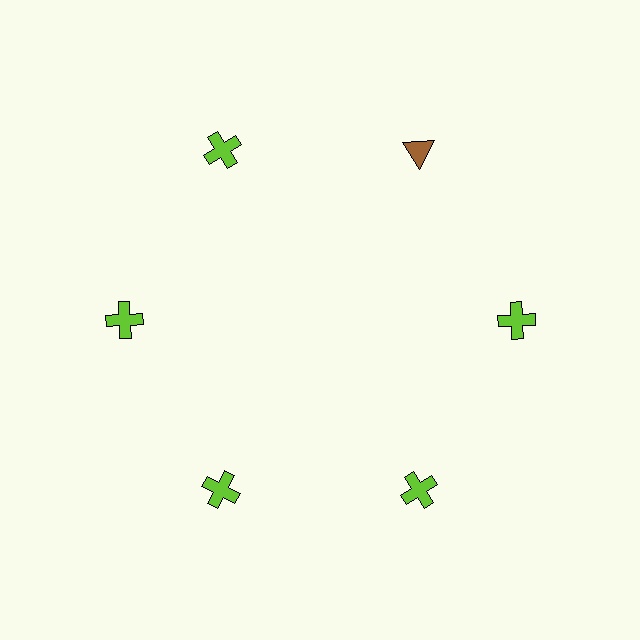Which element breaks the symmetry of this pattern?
The brown triangle at roughly the 1 o'clock position breaks the symmetry. All other shapes are lime crosses.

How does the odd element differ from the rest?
It differs in both color (brown instead of lime) and shape (triangle instead of cross).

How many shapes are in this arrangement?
There are 6 shapes arranged in a ring pattern.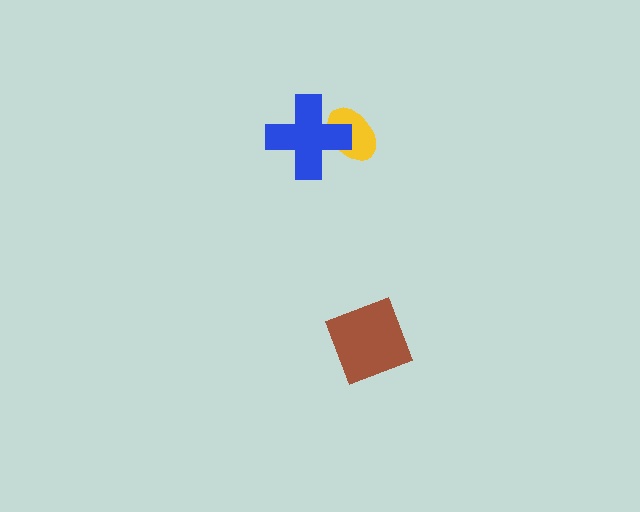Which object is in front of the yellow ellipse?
The blue cross is in front of the yellow ellipse.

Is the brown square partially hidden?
No, no other shape covers it.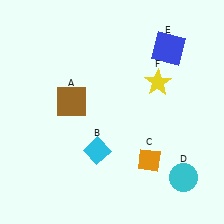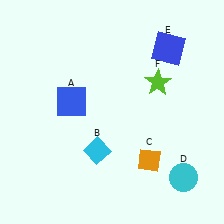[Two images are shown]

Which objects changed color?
A changed from brown to blue. F changed from yellow to lime.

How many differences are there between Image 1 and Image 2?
There are 2 differences between the two images.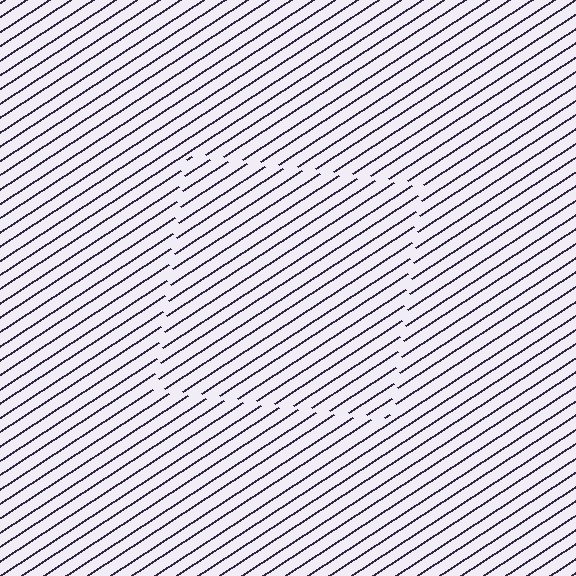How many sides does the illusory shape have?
4 sides — the line-ends trace a square.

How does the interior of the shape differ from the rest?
The interior of the shape contains the same grating, shifted by half a period — the contour is defined by the phase discontinuity where line-ends from the inner and outer gratings abut.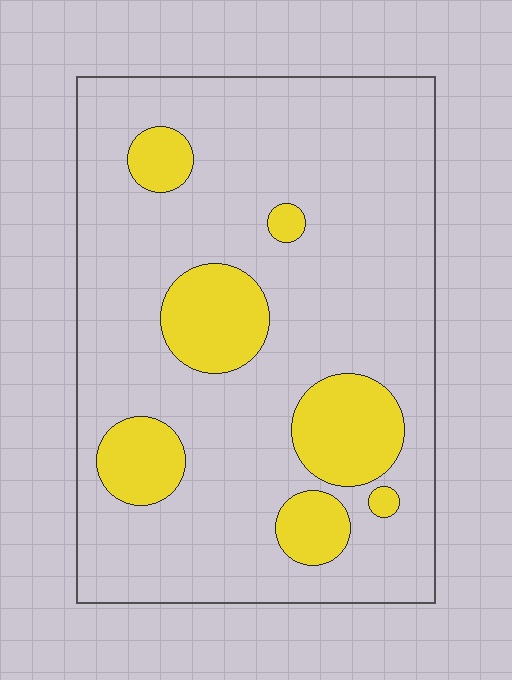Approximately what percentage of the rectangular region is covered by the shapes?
Approximately 20%.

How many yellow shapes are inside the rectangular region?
7.